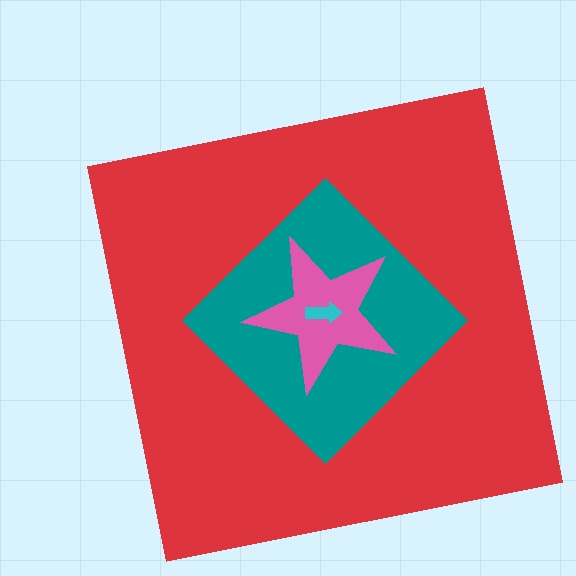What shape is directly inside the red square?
The teal diamond.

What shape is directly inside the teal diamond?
The pink star.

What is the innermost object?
The cyan arrow.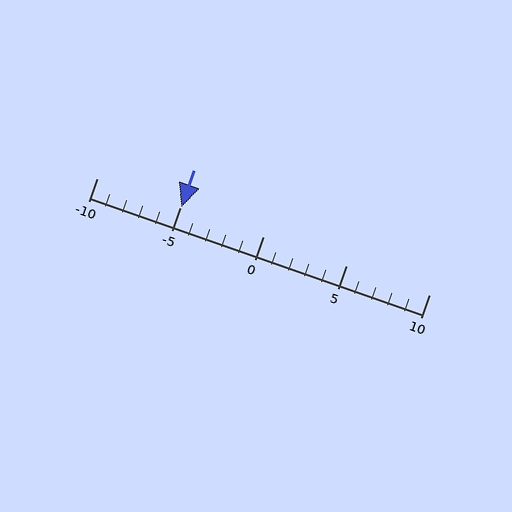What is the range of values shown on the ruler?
The ruler shows values from -10 to 10.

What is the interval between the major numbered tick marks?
The major tick marks are spaced 5 units apart.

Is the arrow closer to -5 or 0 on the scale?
The arrow is closer to -5.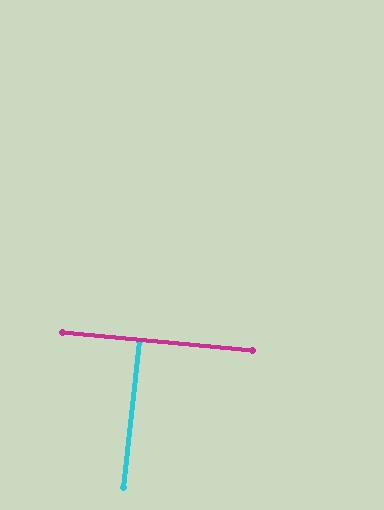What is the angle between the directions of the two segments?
Approximately 89 degrees.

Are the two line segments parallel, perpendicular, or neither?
Perpendicular — they meet at approximately 89°.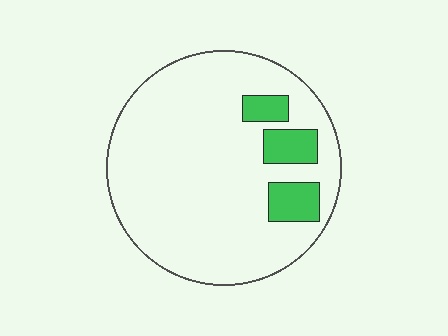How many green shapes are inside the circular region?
3.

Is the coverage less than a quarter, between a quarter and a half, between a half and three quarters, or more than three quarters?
Less than a quarter.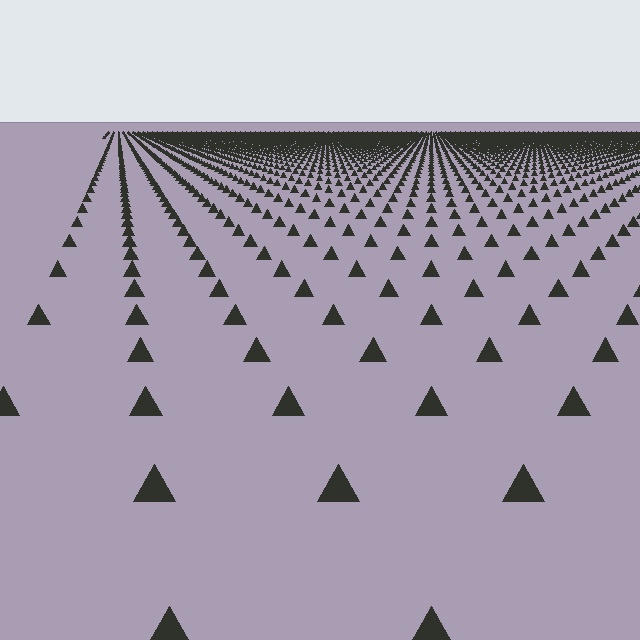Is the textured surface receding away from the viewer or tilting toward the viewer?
The surface is receding away from the viewer. Texture elements get smaller and denser toward the top.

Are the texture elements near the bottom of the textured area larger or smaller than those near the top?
Larger. Near the bottom, elements are closer to the viewer and appear at a bigger on-screen size.